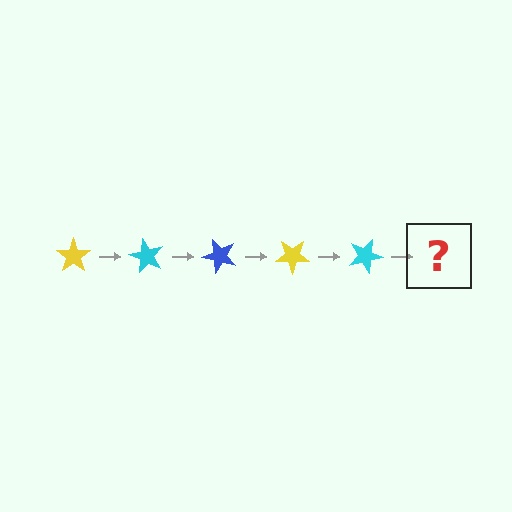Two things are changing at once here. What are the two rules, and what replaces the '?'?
The two rules are that it rotates 60 degrees each step and the color cycles through yellow, cyan, and blue. The '?' should be a blue star, rotated 300 degrees from the start.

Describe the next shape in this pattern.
It should be a blue star, rotated 300 degrees from the start.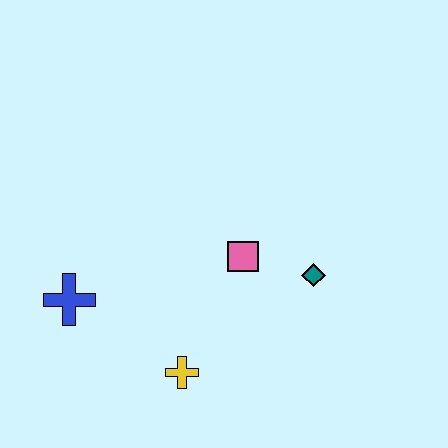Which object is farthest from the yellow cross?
The teal diamond is farthest from the yellow cross.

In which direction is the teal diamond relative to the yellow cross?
The teal diamond is to the right of the yellow cross.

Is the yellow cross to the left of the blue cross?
No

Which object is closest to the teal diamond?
The pink square is closest to the teal diamond.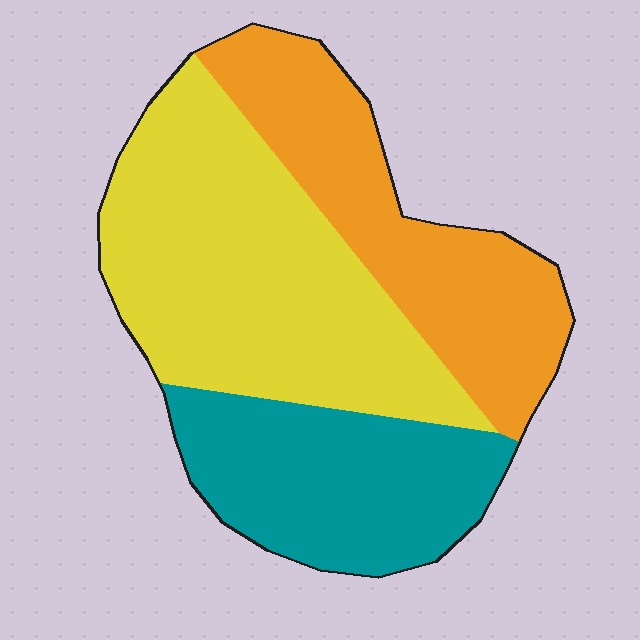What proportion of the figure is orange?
Orange takes up about one third (1/3) of the figure.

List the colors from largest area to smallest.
From largest to smallest: yellow, orange, teal.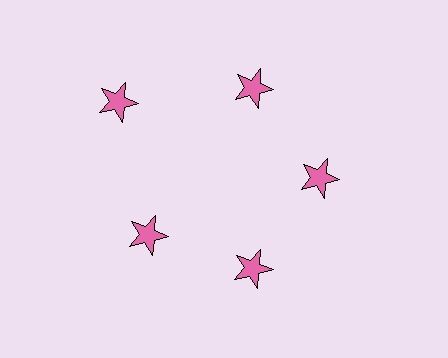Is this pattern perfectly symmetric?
No. The 5 pink stars are arranged in a ring, but one element near the 10 o'clock position is pushed outward from the center, breaking the 5-fold rotational symmetry.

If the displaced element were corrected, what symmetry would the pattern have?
It would have 5-fold rotational symmetry — the pattern would map onto itself every 72 degrees.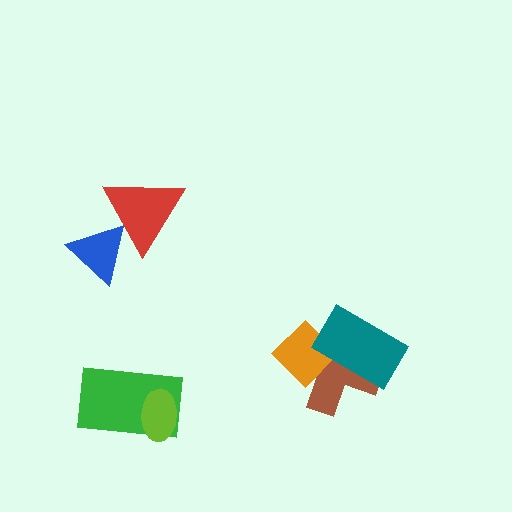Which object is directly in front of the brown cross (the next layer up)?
The orange diamond is directly in front of the brown cross.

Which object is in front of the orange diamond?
The teal rectangle is in front of the orange diamond.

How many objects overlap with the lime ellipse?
1 object overlaps with the lime ellipse.